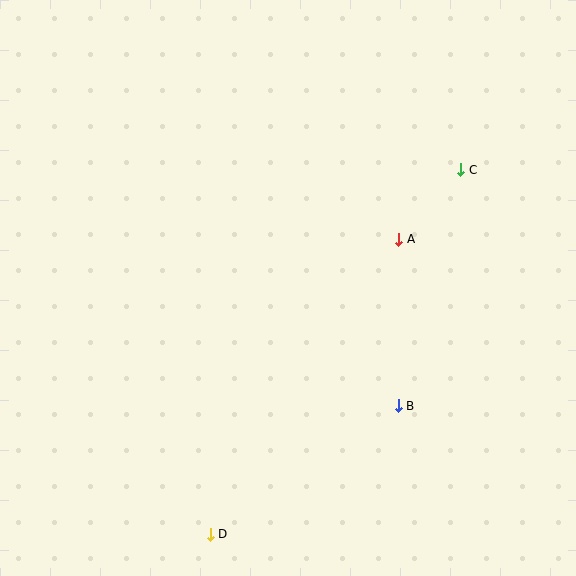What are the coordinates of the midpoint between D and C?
The midpoint between D and C is at (335, 352).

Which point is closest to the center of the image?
Point A at (399, 239) is closest to the center.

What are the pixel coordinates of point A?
Point A is at (399, 239).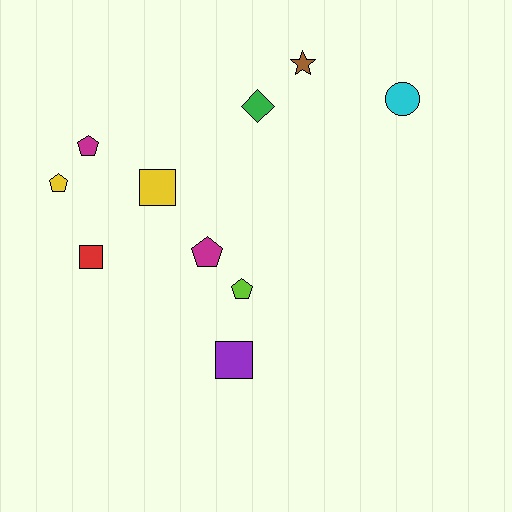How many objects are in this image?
There are 10 objects.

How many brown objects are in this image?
There is 1 brown object.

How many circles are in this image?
There is 1 circle.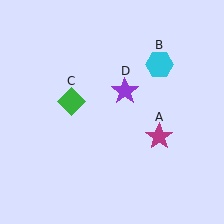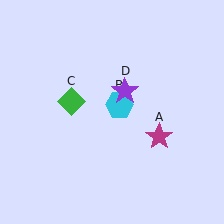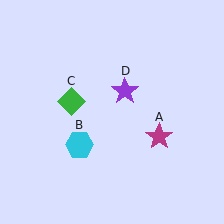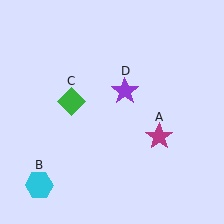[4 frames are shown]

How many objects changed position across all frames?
1 object changed position: cyan hexagon (object B).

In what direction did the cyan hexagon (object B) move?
The cyan hexagon (object B) moved down and to the left.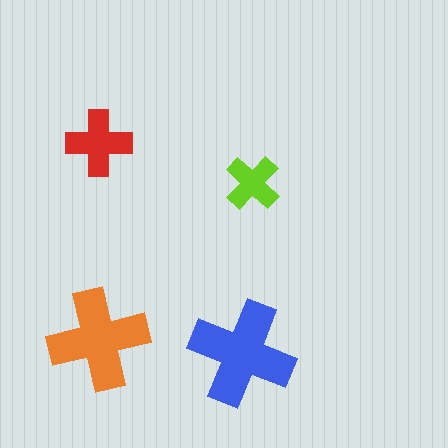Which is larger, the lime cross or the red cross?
The red one.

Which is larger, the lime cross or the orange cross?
The orange one.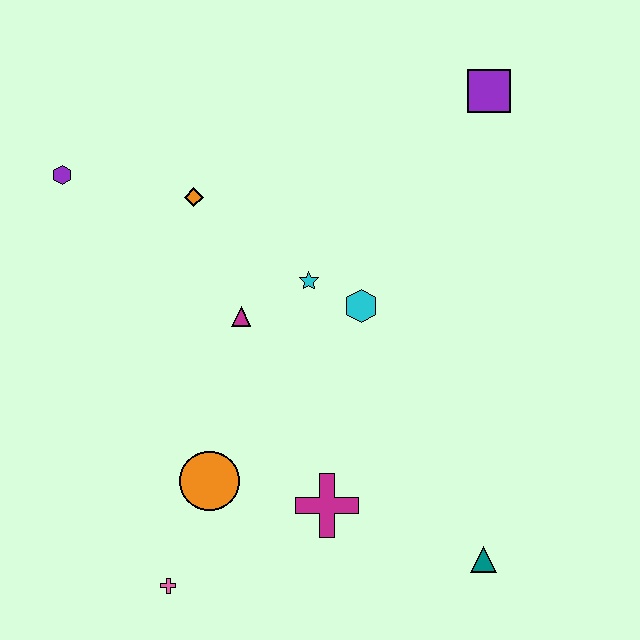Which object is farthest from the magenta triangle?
The teal triangle is farthest from the magenta triangle.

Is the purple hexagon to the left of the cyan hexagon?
Yes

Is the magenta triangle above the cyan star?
No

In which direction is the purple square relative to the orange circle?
The purple square is above the orange circle.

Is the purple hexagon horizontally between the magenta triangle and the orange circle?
No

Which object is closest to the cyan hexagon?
The cyan star is closest to the cyan hexagon.